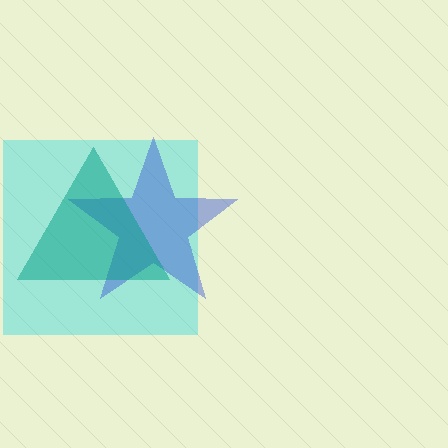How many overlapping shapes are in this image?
There are 3 overlapping shapes in the image.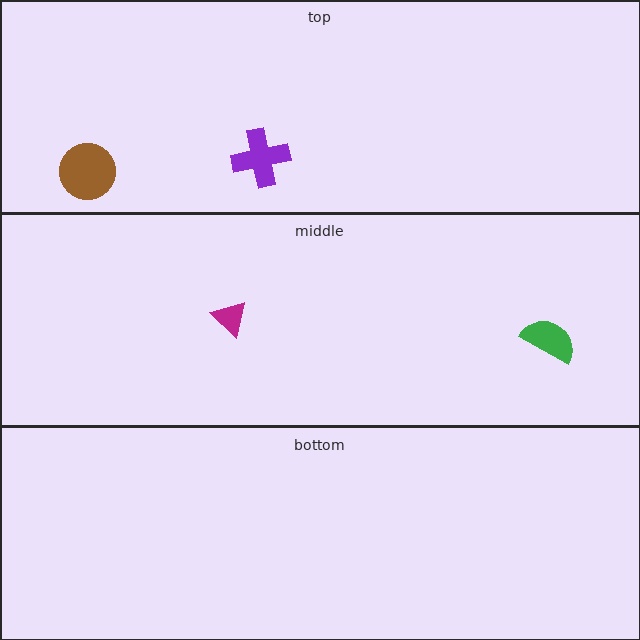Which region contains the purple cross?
The top region.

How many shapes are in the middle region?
2.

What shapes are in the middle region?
The green semicircle, the magenta triangle.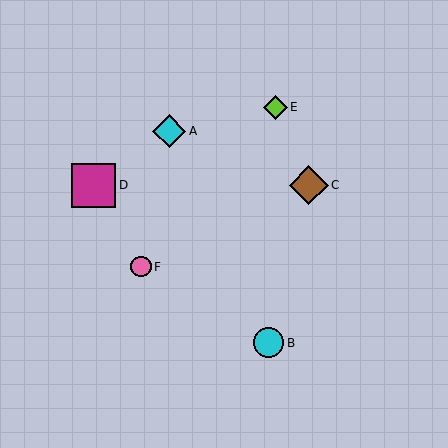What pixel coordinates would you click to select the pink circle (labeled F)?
Click at (141, 267) to select the pink circle F.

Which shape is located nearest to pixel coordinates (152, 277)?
The pink circle (labeled F) at (141, 267) is nearest to that location.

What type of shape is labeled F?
Shape F is a pink circle.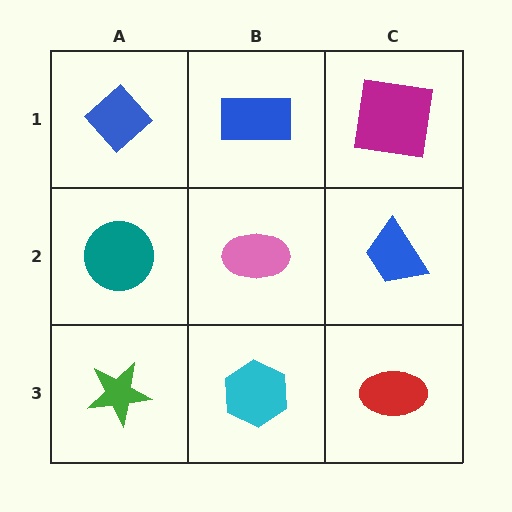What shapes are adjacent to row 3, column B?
A pink ellipse (row 2, column B), a green star (row 3, column A), a red ellipse (row 3, column C).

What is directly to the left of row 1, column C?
A blue rectangle.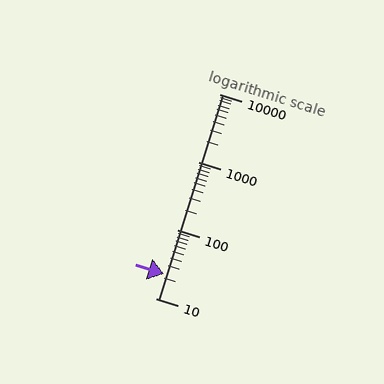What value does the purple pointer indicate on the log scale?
The pointer indicates approximately 23.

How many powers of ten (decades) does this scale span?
The scale spans 3 decades, from 10 to 10000.